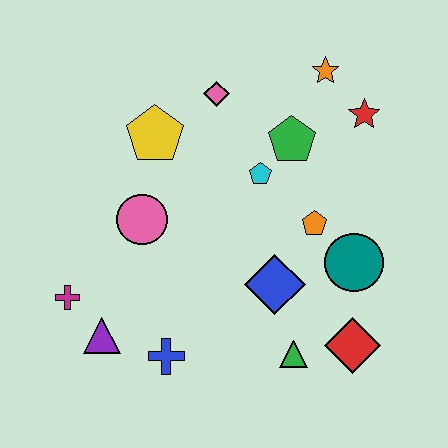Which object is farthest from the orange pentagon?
The magenta cross is farthest from the orange pentagon.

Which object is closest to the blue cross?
The purple triangle is closest to the blue cross.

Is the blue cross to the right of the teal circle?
No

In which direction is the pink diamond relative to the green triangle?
The pink diamond is above the green triangle.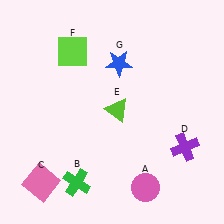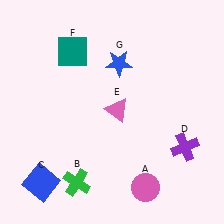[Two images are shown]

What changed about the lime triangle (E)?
In Image 1, E is lime. In Image 2, it changed to pink.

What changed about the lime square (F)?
In Image 1, F is lime. In Image 2, it changed to teal.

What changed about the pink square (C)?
In Image 1, C is pink. In Image 2, it changed to blue.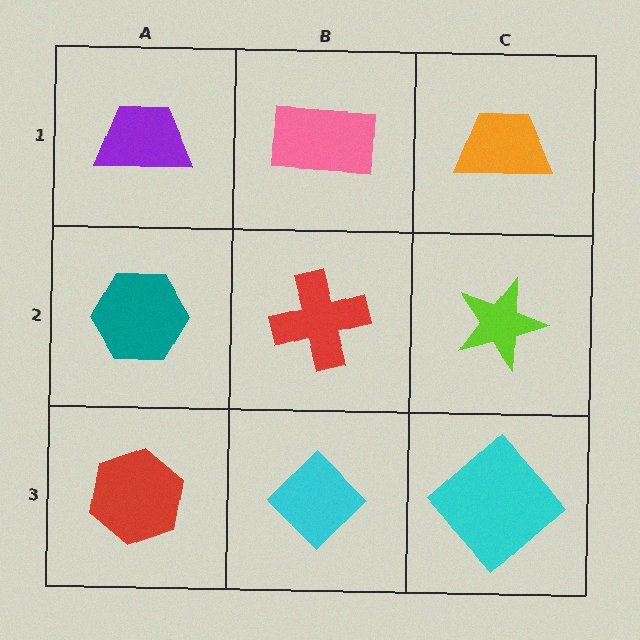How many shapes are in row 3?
3 shapes.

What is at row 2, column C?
A lime star.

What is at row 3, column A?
A red hexagon.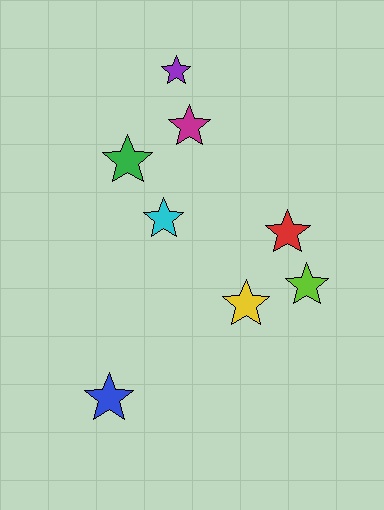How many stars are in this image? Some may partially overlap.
There are 8 stars.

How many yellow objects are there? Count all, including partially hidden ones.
There is 1 yellow object.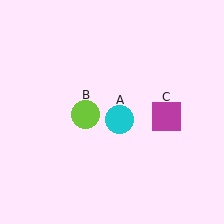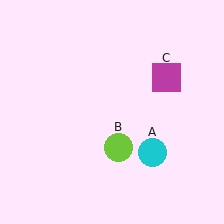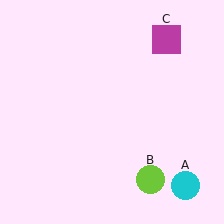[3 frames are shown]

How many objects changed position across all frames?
3 objects changed position: cyan circle (object A), lime circle (object B), magenta square (object C).